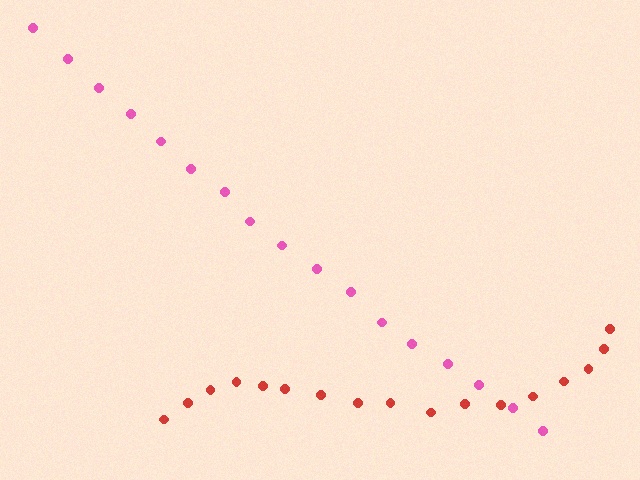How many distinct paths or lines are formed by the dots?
There are 2 distinct paths.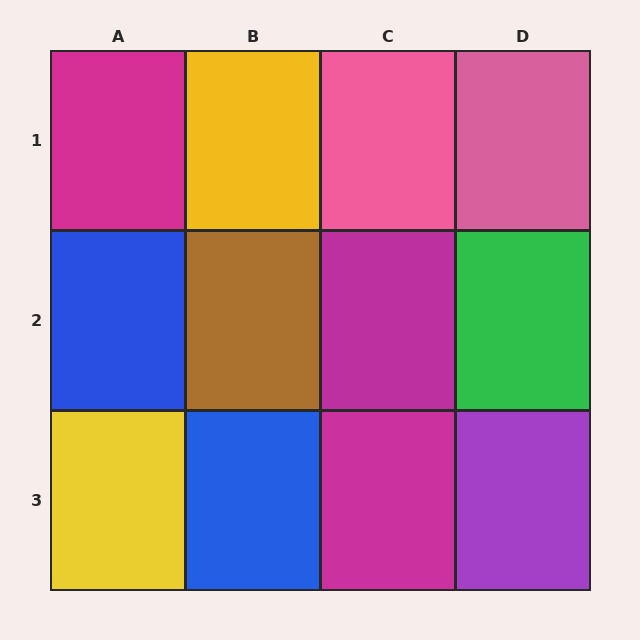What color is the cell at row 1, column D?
Pink.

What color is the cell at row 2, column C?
Magenta.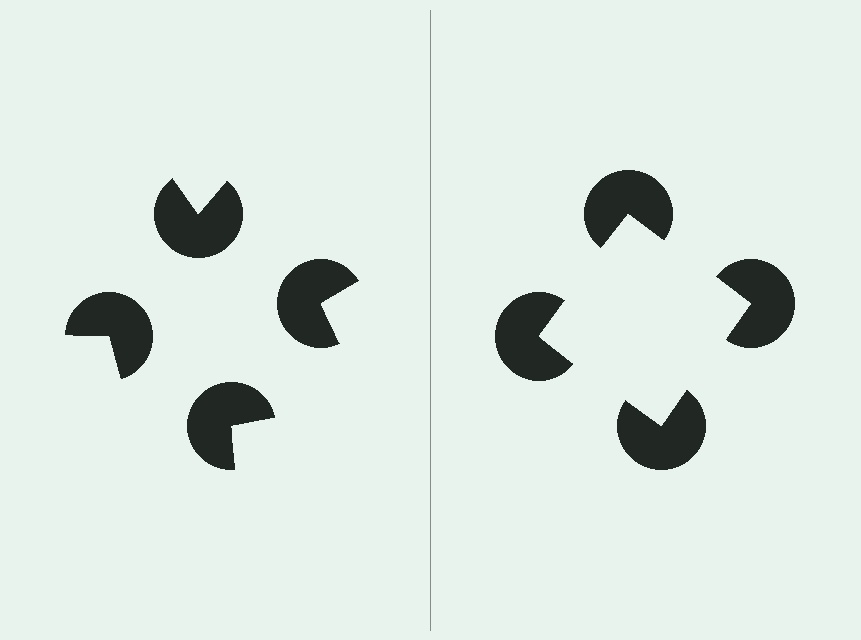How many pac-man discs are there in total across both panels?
8 — 4 on each side.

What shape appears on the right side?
An illusory square.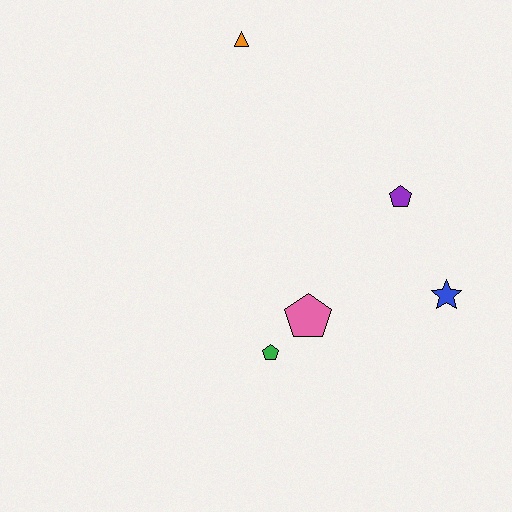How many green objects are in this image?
There is 1 green object.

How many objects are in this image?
There are 5 objects.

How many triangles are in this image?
There is 1 triangle.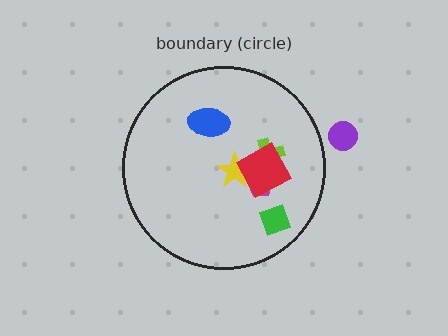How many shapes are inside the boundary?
6 inside, 1 outside.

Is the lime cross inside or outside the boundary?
Inside.